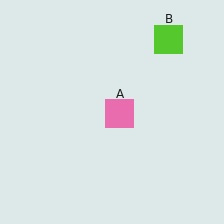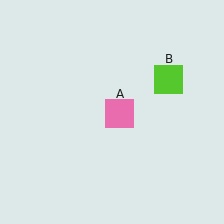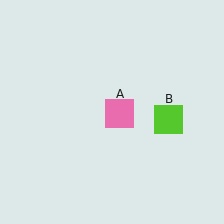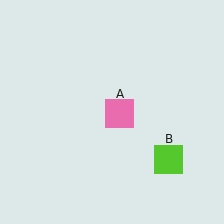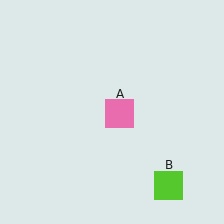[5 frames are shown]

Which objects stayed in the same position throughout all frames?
Pink square (object A) remained stationary.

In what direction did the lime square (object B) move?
The lime square (object B) moved down.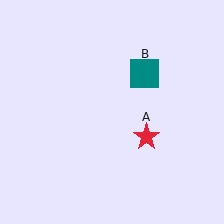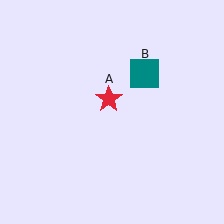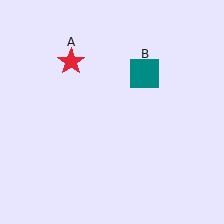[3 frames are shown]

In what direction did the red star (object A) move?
The red star (object A) moved up and to the left.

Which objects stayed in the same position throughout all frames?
Teal square (object B) remained stationary.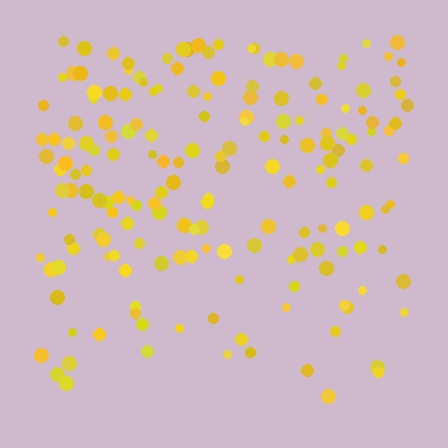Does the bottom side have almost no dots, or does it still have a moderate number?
Still a moderate number, just noticeably fewer than the top.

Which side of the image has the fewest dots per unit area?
The bottom.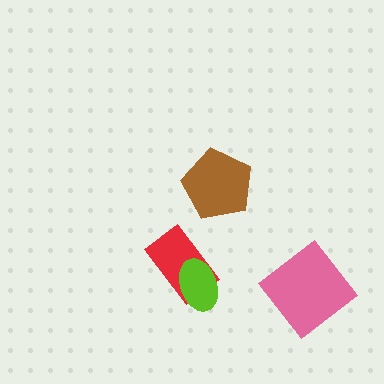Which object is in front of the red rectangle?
The lime ellipse is in front of the red rectangle.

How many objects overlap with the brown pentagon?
0 objects overlap with the brown pentagon.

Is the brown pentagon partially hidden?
No, no other shape covers it.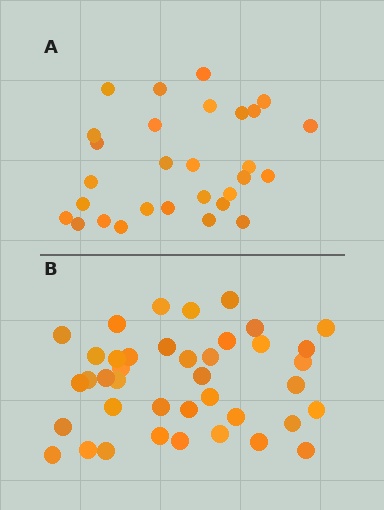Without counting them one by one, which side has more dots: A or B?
Region B (the bottom region) has more dots.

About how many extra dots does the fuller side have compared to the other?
Region B has roughly 12 or so more dots than region A.